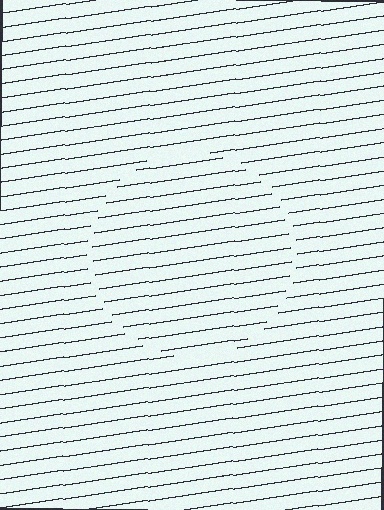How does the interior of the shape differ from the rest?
The interior of the shape contains the same grating, shifted by half a period — the contour is defined by the phase discontinuity where line-ends from the inner and outer gratings abut.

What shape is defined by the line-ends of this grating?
An illusory circle. The interior of the shape contains the same grating, shifted by half a period — the contour is defined by the phase discontinuity where line-ends from the inner and outer gratings abut.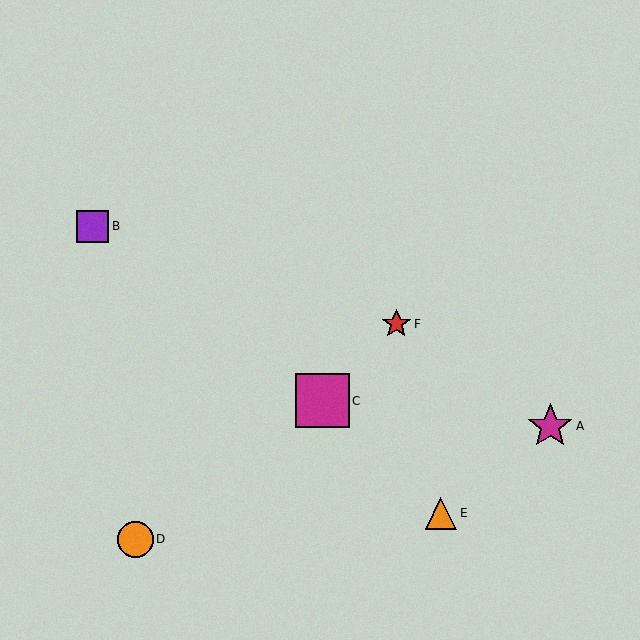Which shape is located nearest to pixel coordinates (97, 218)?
The purple square (labeled B) at (93, 226) is nearest to that location.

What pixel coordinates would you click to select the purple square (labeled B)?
Click at (93, 226) to select the purple square B.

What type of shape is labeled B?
Shape B is a purple square.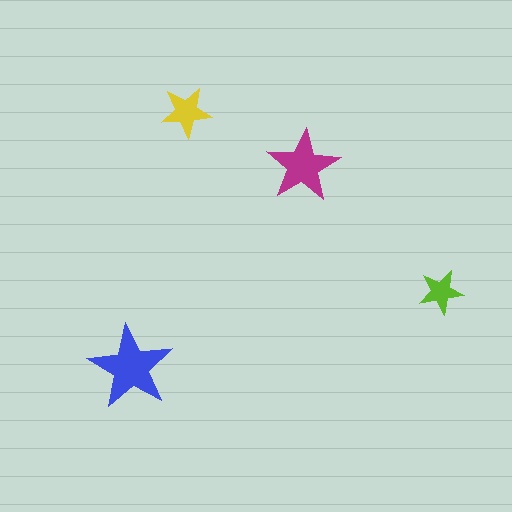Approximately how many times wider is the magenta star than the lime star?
About 1.5 times wider.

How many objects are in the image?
There are 4 objects in the image.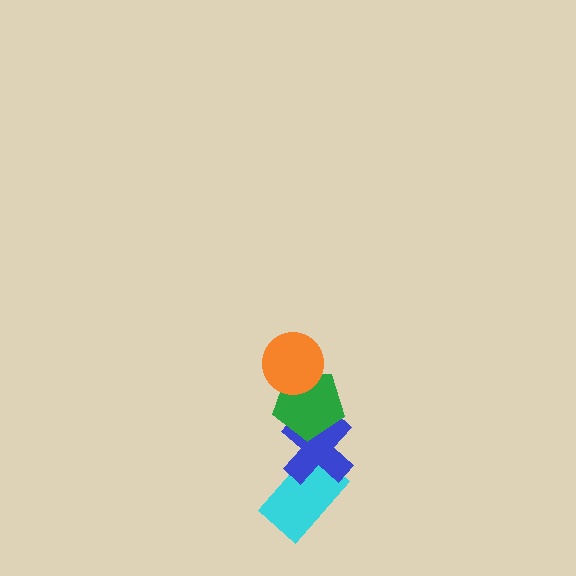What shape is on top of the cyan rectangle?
The blue cross is on top of the cyan rectangle.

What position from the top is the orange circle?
The orange circle is 1st from the top.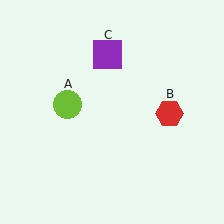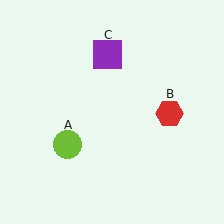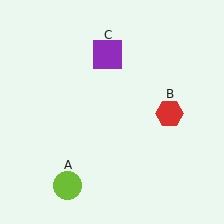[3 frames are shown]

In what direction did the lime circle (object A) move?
The lime circle (object A) moved down.